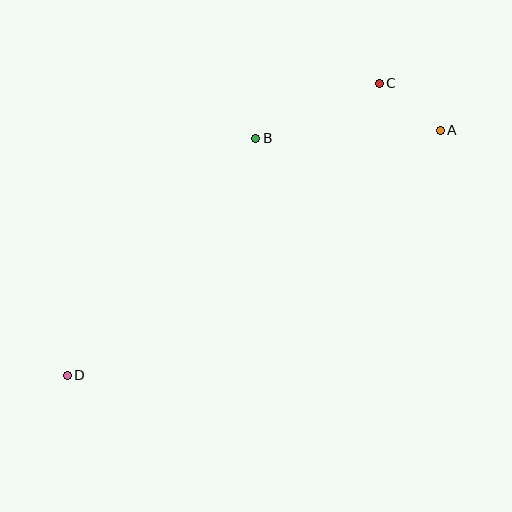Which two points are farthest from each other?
Points A and D are farthest from each other.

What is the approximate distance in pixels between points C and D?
The distance between C and D is approximately 428 pixels.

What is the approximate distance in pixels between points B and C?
The distance between B and C is approximately 135 pixels.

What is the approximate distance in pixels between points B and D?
The distance between B and D is approximately 303 pixels.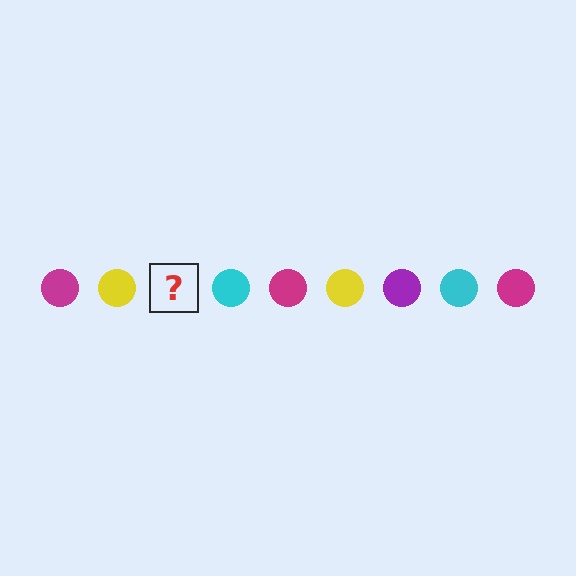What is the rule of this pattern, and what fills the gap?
The rule is that the pattern cycles through magenta, yellow, purple, cyan circles. The gap should be filled with a purple circle.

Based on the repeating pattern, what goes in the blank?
The blank should be a purple circle.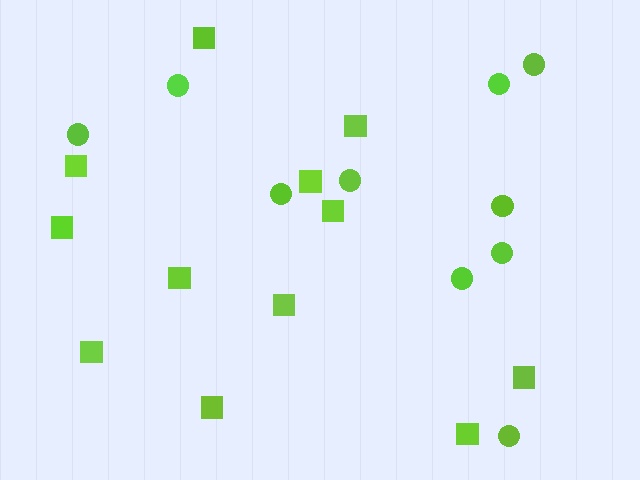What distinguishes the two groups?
There are 2 groups: one group of circles (10) and one group of squares (12).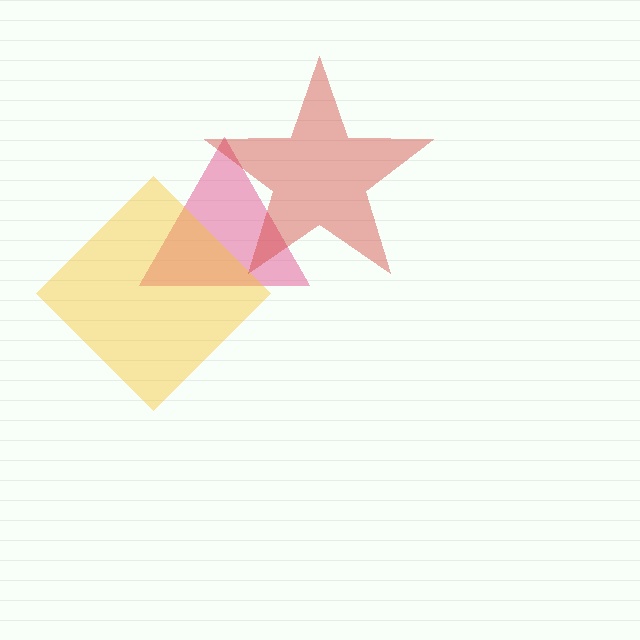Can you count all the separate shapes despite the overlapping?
Yes, there are 3 separate shapes.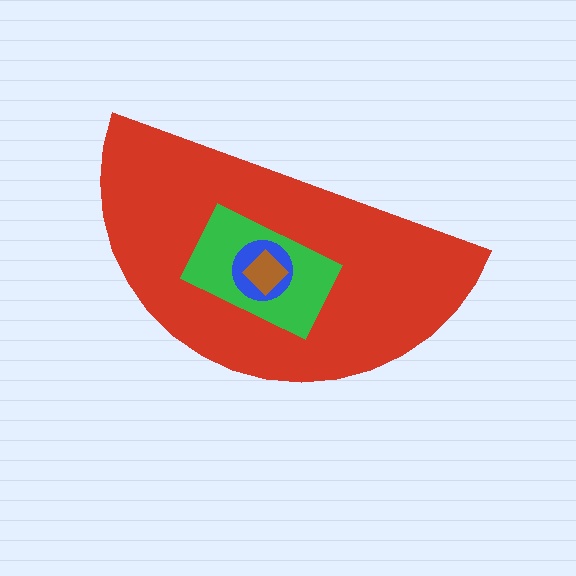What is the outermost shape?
The red semicircle.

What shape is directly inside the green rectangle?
The blue circle.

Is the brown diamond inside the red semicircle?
Yes.